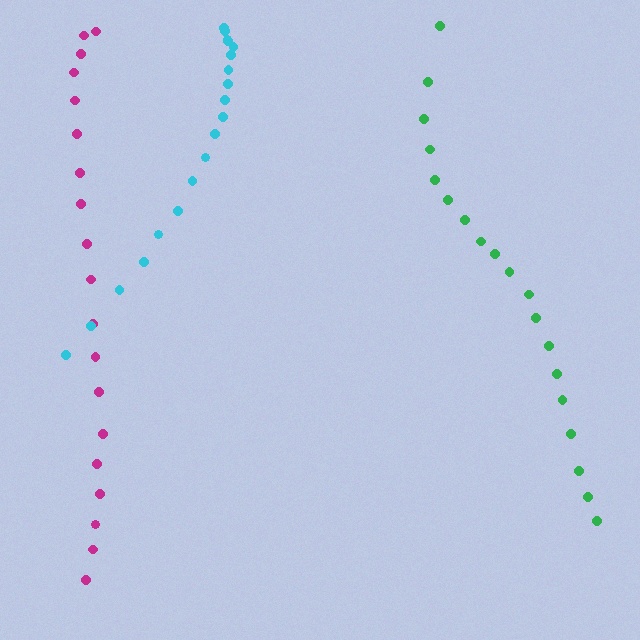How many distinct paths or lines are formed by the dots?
There are 3 distinct paths.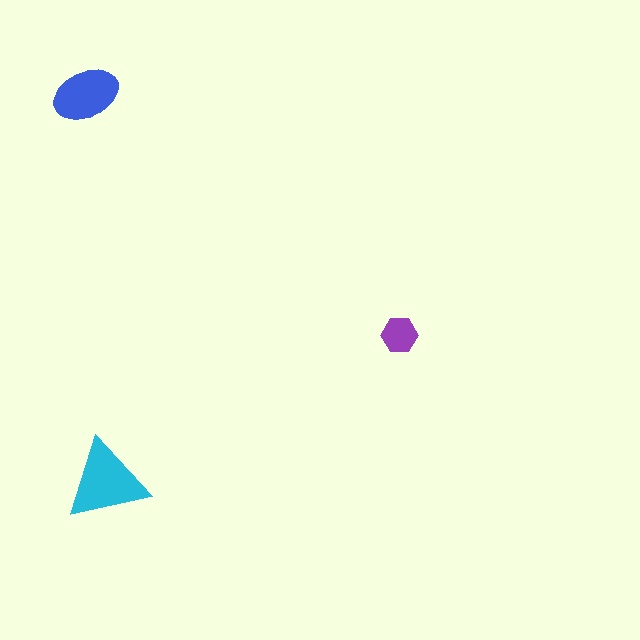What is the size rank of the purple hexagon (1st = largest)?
3rd.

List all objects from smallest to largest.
The purple hexagon, the blue ellipse, the cyan triangle.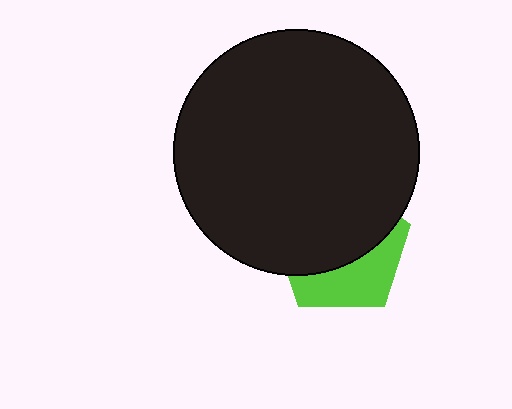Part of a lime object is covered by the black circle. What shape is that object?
It is a pentagon.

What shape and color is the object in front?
The object in front is a black circle.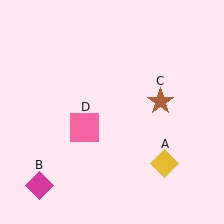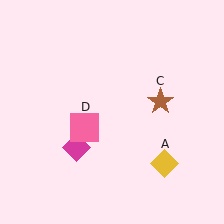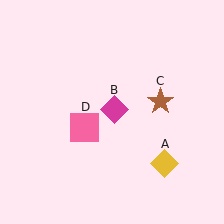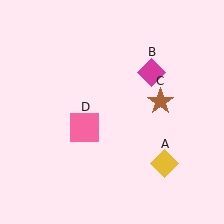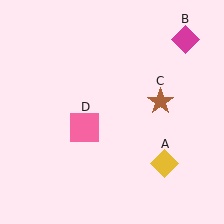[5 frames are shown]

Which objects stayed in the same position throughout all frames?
Yellow diamond (object A) and brown star (object C) and pink square (object D) remained stationary.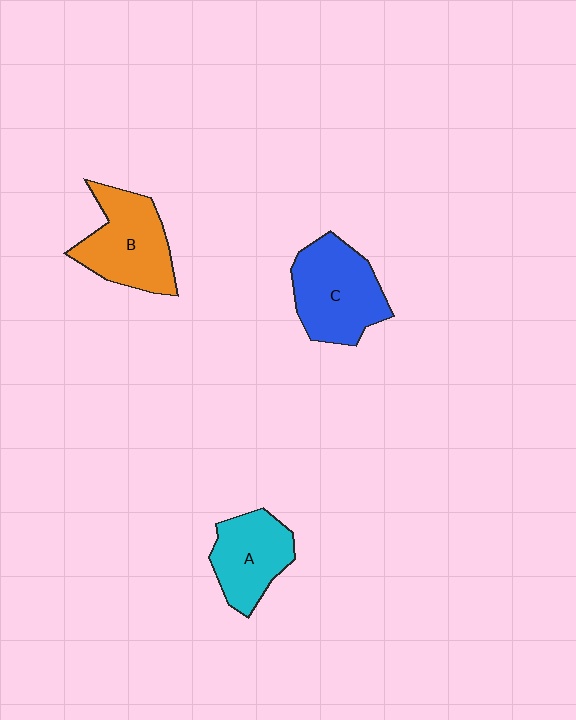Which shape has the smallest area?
Shape A (cyan).